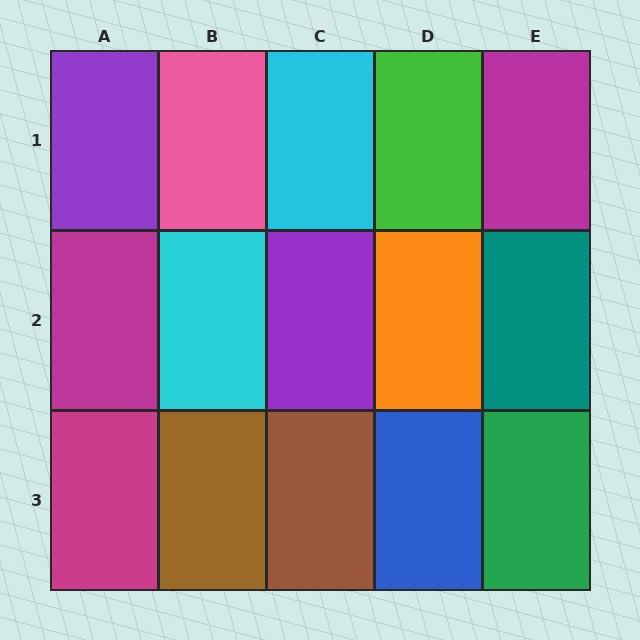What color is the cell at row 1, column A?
Purple.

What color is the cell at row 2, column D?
Orange.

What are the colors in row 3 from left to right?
Magenta, brown, brown, blue, green.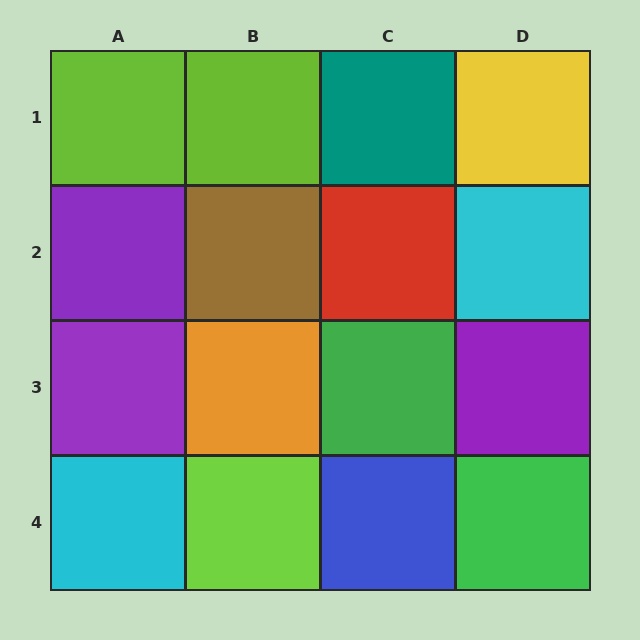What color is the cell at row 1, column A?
Lime.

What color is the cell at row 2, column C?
Red.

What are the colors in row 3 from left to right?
Purple, orange, green, purple.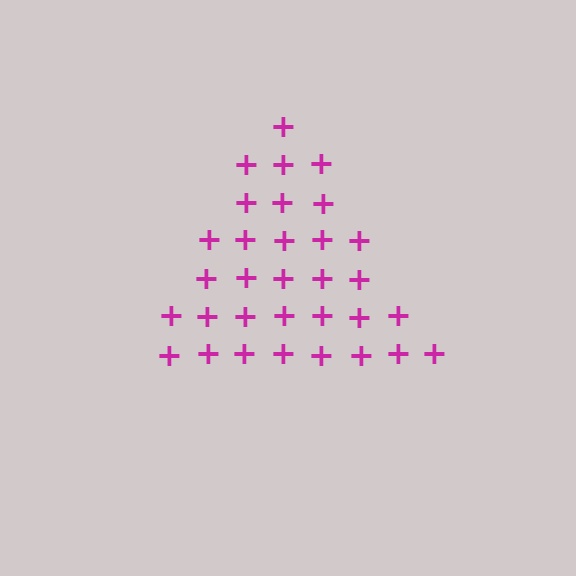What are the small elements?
The small elements are plus signs.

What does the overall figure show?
The overall figure shows a triangle.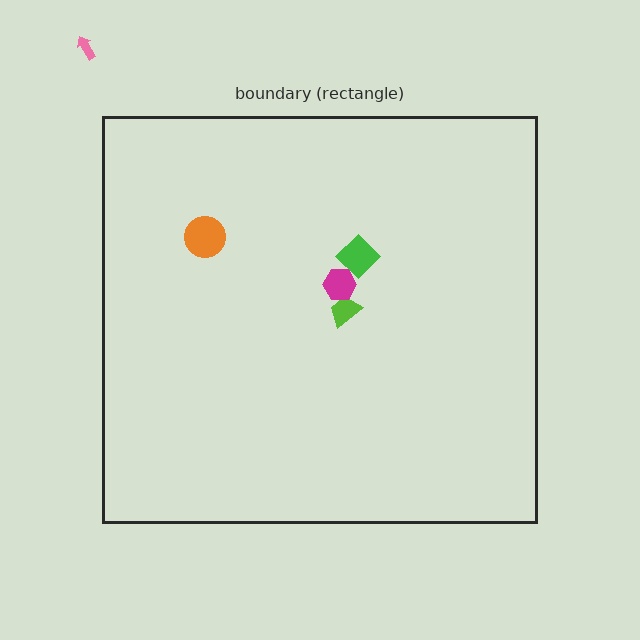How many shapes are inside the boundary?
4 inside, 1 outside.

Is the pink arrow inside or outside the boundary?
Outside.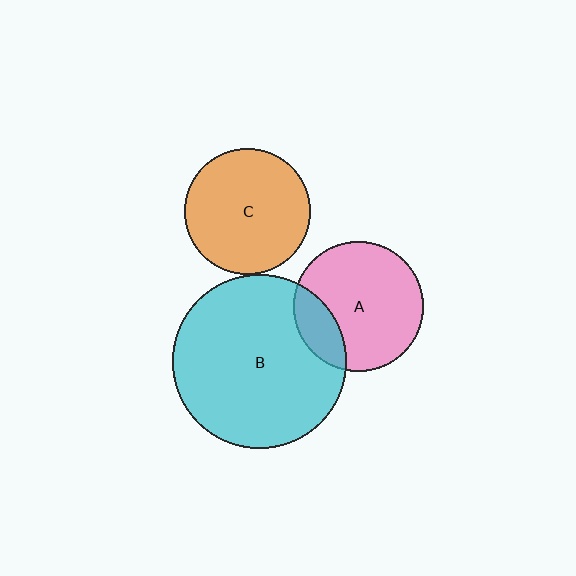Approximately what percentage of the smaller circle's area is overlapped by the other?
Approximately 20%.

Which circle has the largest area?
Circle B (cyan).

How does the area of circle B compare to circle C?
Approximately 1.9 times.